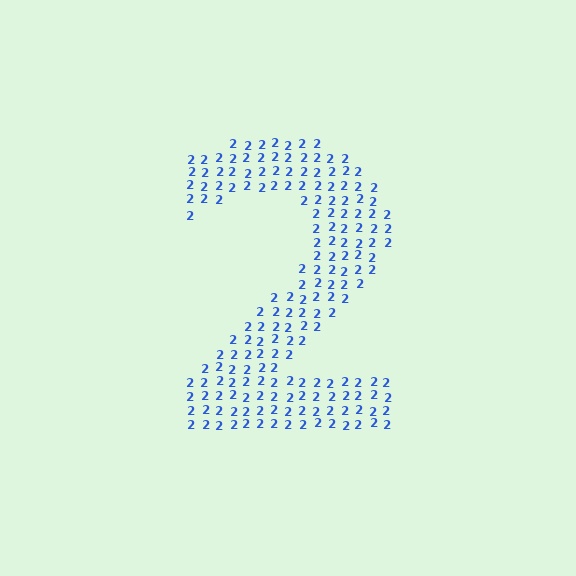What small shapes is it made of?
It is made of small digit 2's.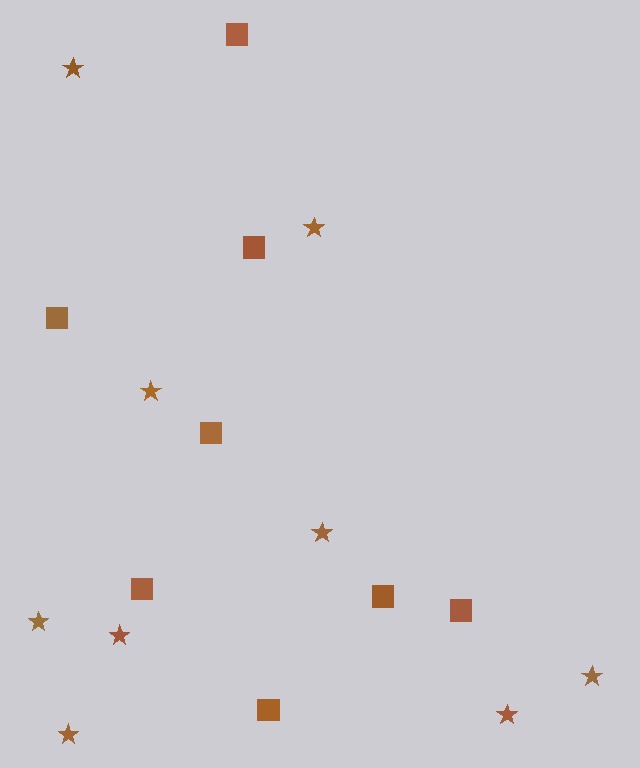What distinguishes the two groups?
There are 2 groups: one group of stars (9) and one group of squares (8).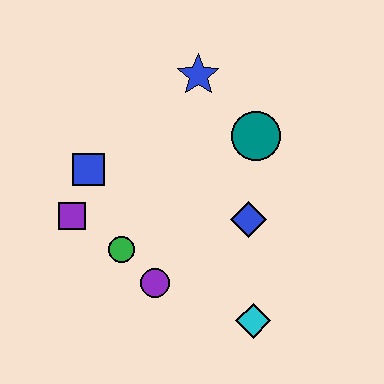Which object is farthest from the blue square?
The cyan diamond is farthest from the blue square.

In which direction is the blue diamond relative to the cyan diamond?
The blue diamond is above the cyan diamond.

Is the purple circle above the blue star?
No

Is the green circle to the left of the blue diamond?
Yes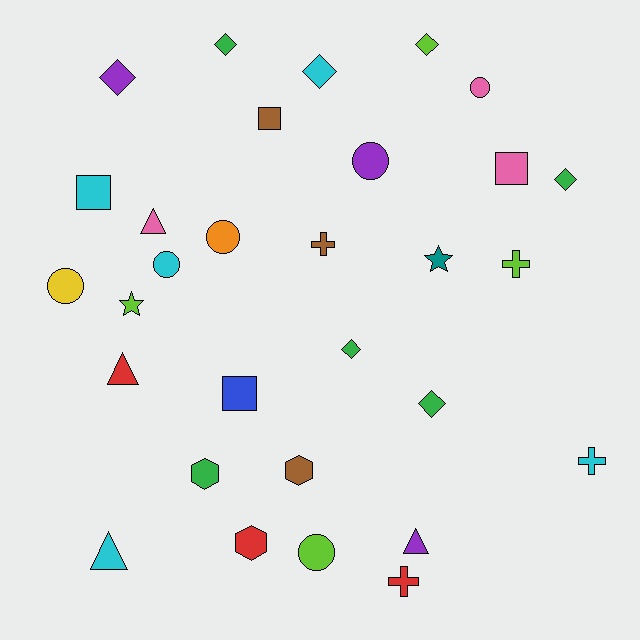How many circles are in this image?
There are 6 circles.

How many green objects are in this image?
There are 5 green objects.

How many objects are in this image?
There are 30 objects.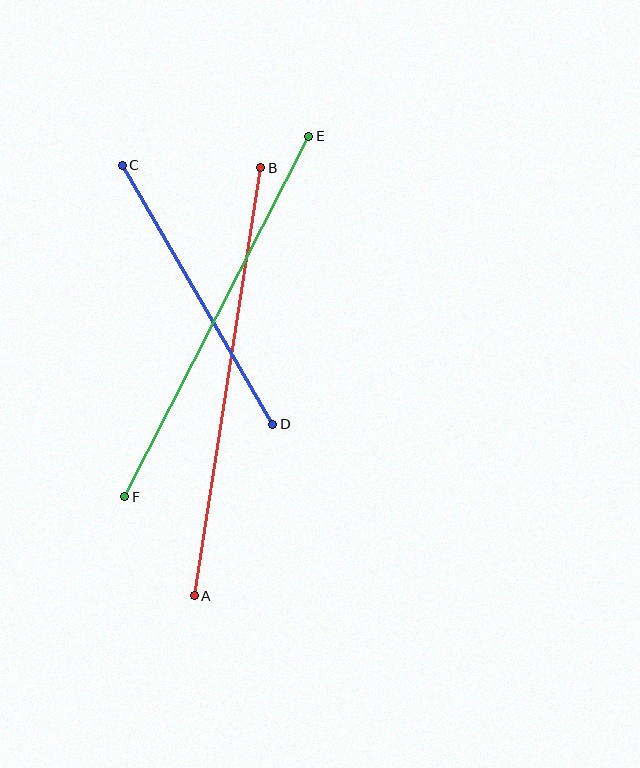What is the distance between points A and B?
The distance is approximately 433 pixels.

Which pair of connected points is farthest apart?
Points A and B are farthest apart.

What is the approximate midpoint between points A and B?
The midpoint is at approximately (228, 382) pixels.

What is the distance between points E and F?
The distance is approximately 404 pixels.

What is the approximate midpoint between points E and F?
The midpoint is at approximately (217, 317) pixels.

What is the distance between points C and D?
The distance is approximately 299 pixels.